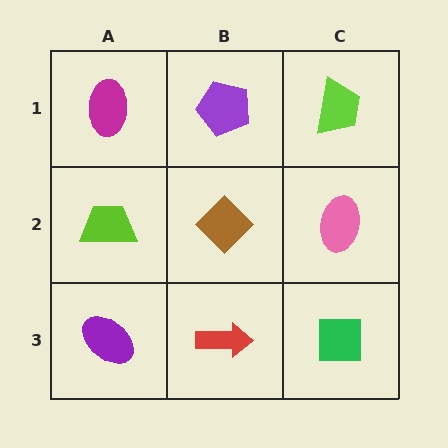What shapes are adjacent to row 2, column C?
A lime trapezoid (row 1, column C), a green square (row 3, column C), a brown diamond (row 2, column B).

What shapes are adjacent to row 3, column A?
A lime trapezoid (row 2, column A), a red arrow (row 3, column B).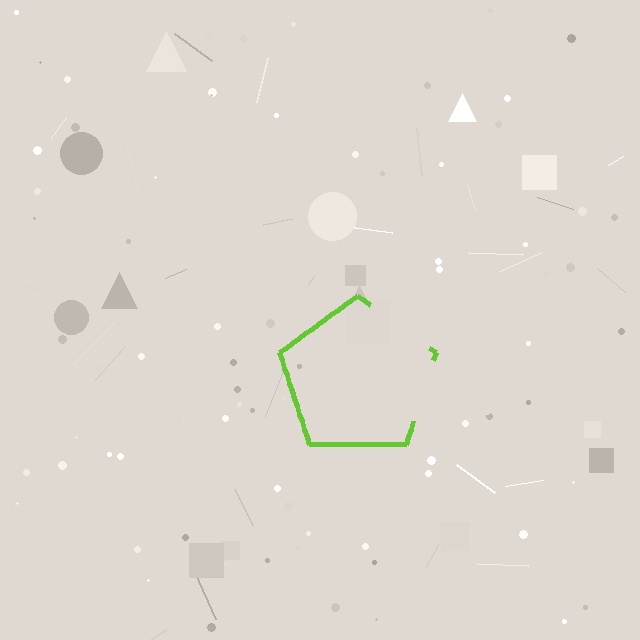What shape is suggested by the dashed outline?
The dashed outline suggests a pentagon.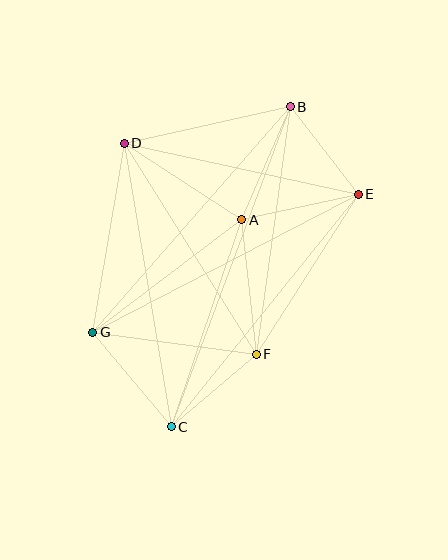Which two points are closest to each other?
Points B and E are closest to each other.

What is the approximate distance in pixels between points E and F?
The distance between E and F is approximately 190 pixels.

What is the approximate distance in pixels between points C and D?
The distance between C and D is approximately 287 pixels.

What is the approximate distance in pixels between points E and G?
The distance between E and G is approximately 299 pixels.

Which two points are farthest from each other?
Points B and C are farthest from each other.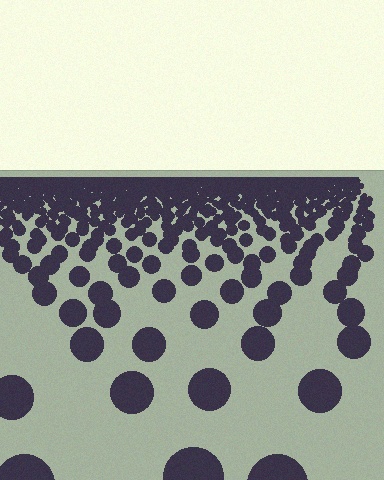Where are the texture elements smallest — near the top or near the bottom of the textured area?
Near the top.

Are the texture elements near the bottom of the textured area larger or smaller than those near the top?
Larger. Near the bottom, elements are closer to the viewer and appear at a bigger on-screen size.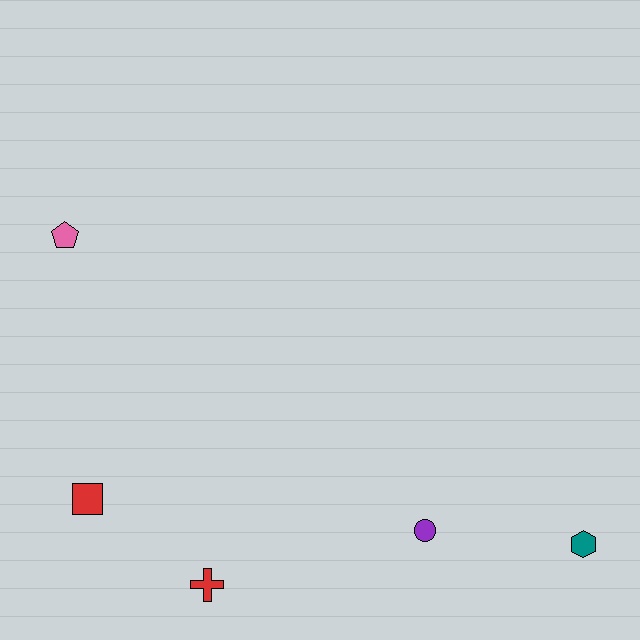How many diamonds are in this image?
There are no diamonds.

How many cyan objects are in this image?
There are no cyan objects.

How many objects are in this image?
There are 5 objects.